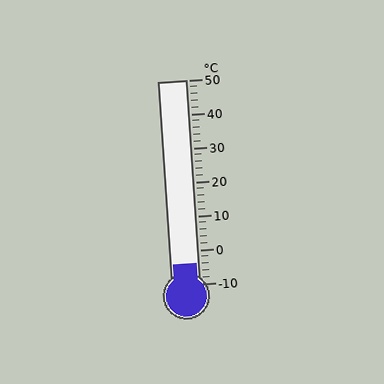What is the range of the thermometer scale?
The thermometer scale ranges from -10°C to 50°C.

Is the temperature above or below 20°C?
The temperature is below 20°C.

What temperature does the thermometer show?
The thermometer shows approximately -4°C.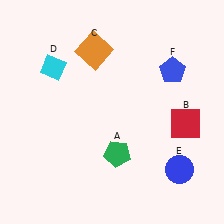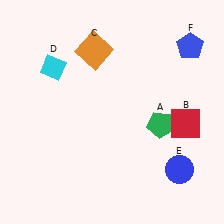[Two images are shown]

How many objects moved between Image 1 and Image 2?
2 objects moved between the two images.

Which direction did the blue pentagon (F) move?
The blue pentagon (F) moved up.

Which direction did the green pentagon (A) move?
The green pentagon (A) moved right.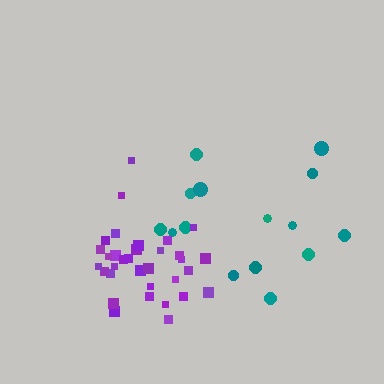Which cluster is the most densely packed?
Purple.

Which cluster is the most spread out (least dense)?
Teal.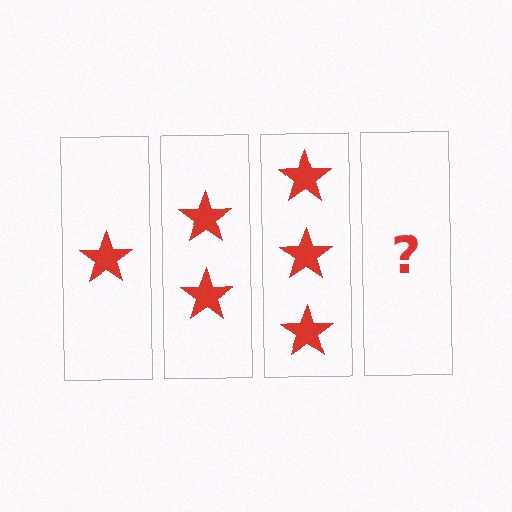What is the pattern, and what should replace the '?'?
The pattern is that each step adds one more star. The '?' should be 4 stars.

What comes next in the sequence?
The next element should be 4 stars.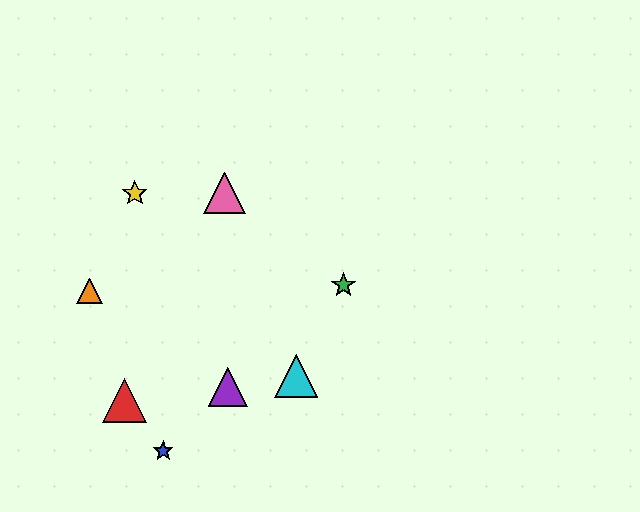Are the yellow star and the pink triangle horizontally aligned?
Yes, both are at y≈193.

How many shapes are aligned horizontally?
2 shapes (the yellow star, the pink triangle) are aligned horizontally.